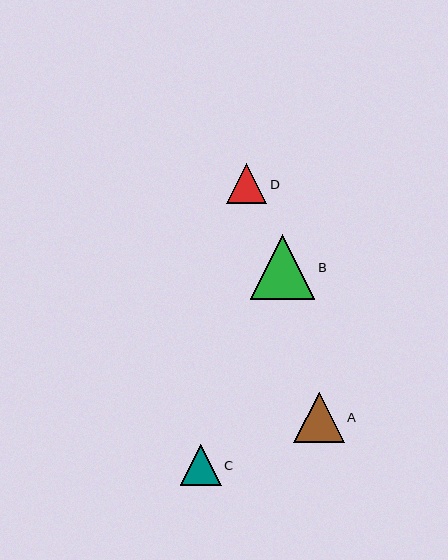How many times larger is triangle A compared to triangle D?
Triangle A is approximately 1.3 times the size of triangle D.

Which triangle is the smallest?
Triangle D is the smallest with a size of approximately 40 pixels.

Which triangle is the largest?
Triangle B is the largest with a size of approximately 64 pixels.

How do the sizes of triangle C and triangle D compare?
Triangle C and triangle D are approximately the same size.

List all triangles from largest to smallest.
From largest to smallest: B, A, C, D.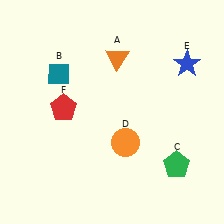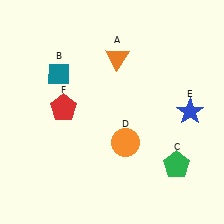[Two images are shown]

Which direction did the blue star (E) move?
The blue star (E) moved down.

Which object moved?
The blue star (E) moved down.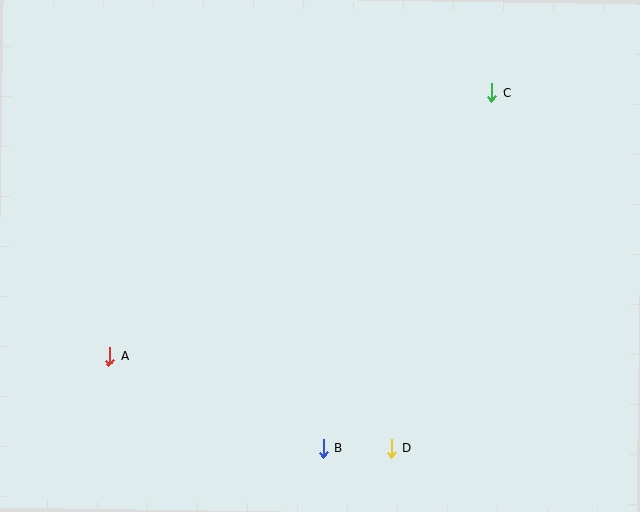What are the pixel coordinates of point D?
Point D is at (391, 448).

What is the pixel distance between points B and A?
The distance between B and A is 233 pixels.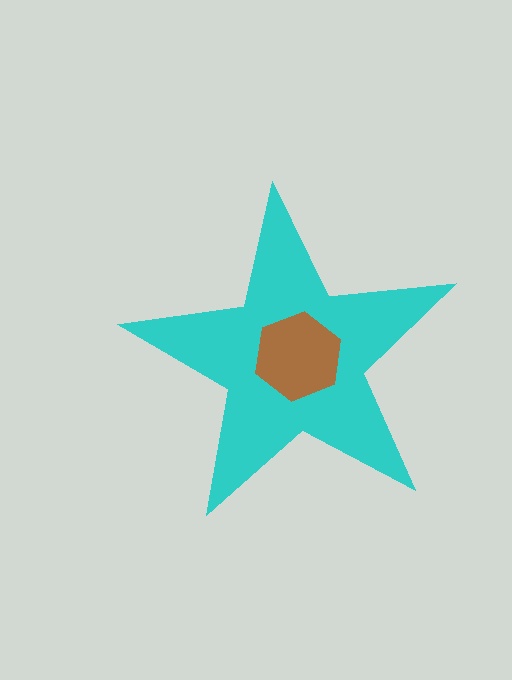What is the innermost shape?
The brown hexagon.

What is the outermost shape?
The cyan star.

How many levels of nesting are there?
2.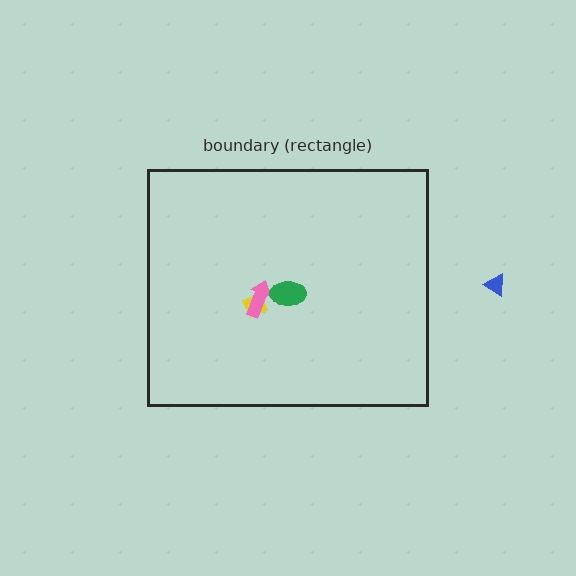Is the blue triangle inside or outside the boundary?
Outside.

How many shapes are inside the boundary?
3 inside, 1 outside.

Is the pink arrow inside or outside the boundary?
Inside.